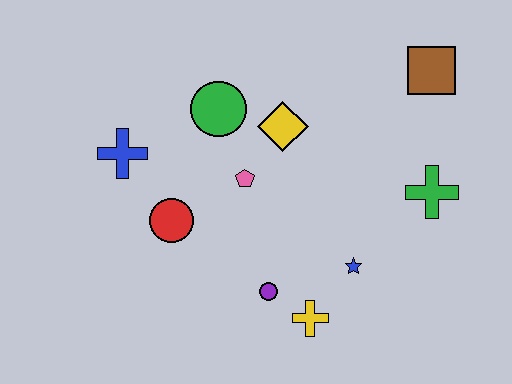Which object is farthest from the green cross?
The blue cross is farthest from the green cross.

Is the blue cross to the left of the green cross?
Yes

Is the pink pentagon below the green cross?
No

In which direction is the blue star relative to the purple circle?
The blue star is to the right of the purple circle.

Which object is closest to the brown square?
The green cross is closest to the brown square.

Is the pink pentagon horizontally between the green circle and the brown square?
Yes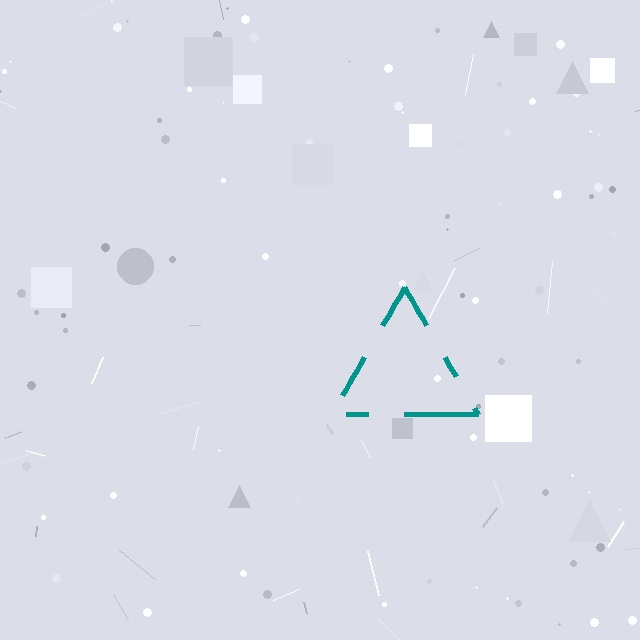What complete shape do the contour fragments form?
The contour fragments form a triangle.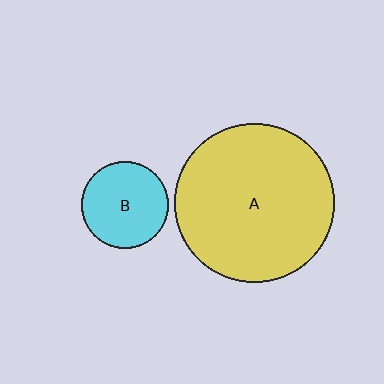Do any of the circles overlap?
No, none of the circles overlap.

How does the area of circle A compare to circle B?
Approximately 3.4 times.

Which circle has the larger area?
Circle A (yellow).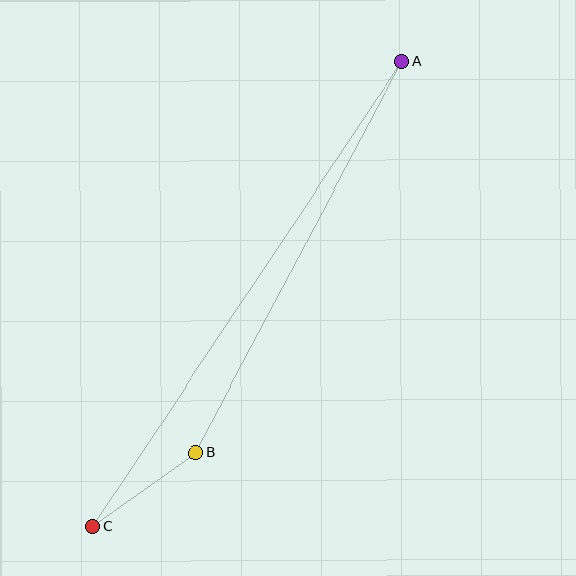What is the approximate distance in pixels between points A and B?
The distance between A and B is approximately 442 pixels.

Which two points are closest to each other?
Points B and C are closest to each other.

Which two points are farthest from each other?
Points A and C are farthest from each other.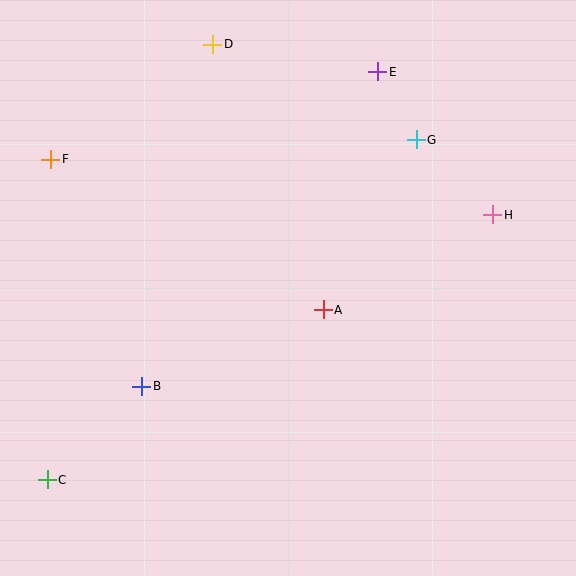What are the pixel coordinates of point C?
Point C is at (47, 480).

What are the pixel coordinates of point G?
Point G is at (416, 140).